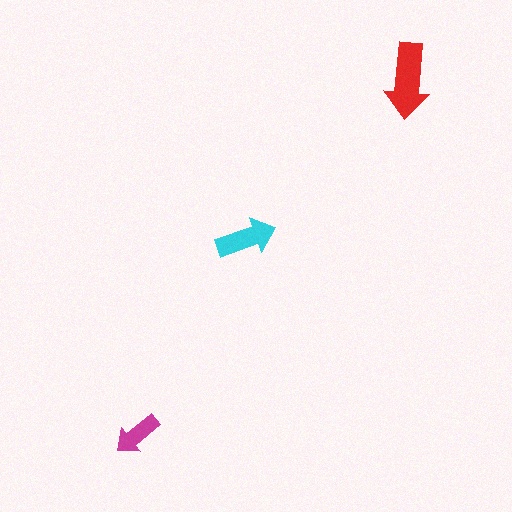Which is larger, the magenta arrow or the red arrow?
The red one.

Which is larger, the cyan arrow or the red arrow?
The red one.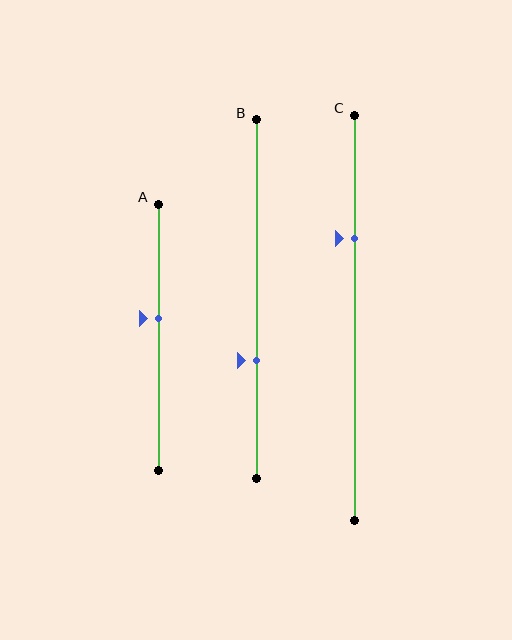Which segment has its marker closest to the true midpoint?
Segment A has its marker closest to the true midpoint.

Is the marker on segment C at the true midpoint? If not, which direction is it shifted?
No, the marker on segment C is shifted upward by about 20% of the segment length.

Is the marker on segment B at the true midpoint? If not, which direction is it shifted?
No, the marker on segment B is shifted downward by about 17% of the segment length.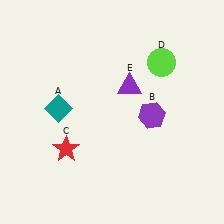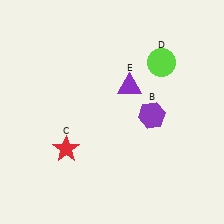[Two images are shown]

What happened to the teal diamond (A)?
The teal diamond (A) was removed in Image 2. It was in the top-left area of Image 1.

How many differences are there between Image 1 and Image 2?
There is 1 difference between the two images.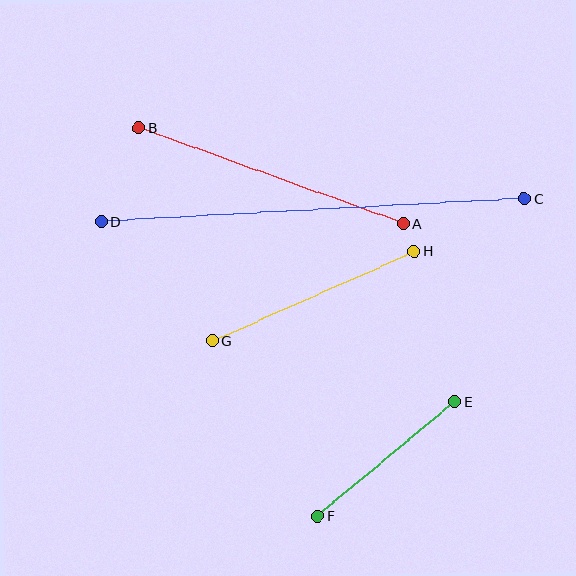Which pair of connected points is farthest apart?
Points C and D are farthest apart.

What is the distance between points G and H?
The distance is approximately 221 pixels.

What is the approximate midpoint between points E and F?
The midpoint is at approximately (386, 459) pixels.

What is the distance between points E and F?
The distance is approximately 178 pixels.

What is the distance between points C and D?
The distance is approximately 423 pixels.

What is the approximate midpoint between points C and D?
The midpoint is at approximately (313, 210) pixels.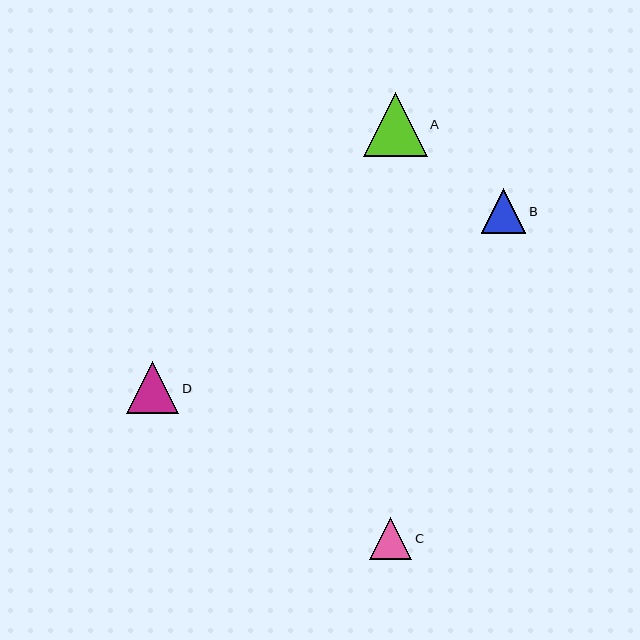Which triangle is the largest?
Triangle A is the largest with a size of approximately 64 pixels.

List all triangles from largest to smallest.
From largest to smallest: A, D, B, C.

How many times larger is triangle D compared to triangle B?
Triangle D is approximately 1.2 times the size of triangle B.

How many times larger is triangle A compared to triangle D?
Triangle A is approximately 1.2 times the size of triangle D.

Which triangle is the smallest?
Triangle C is the smallest with a size of approximately 42 pixels.